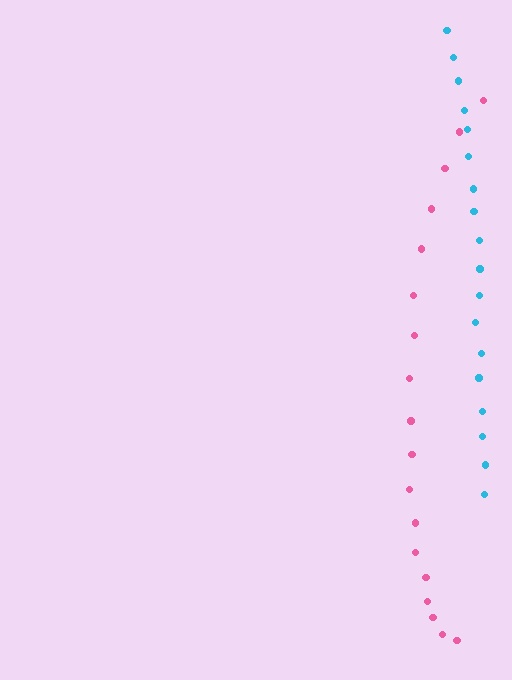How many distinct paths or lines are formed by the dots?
There are 2 distinct paths.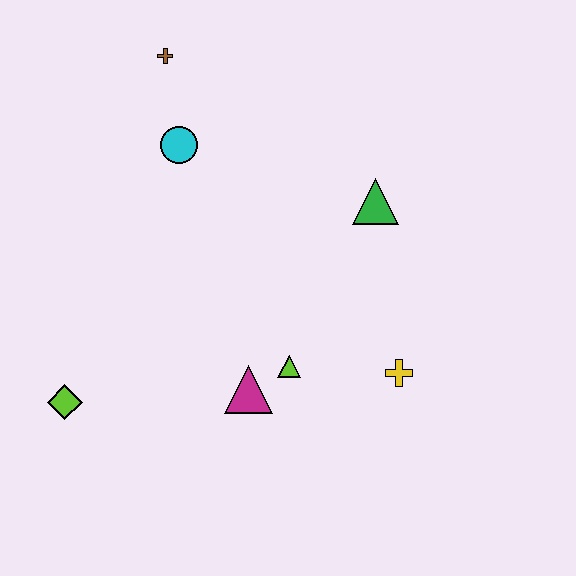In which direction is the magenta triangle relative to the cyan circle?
The magenta triangle is below the cyan circle.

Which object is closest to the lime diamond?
The magenta triangle is closest to the lime diamond.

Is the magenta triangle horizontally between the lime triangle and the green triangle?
No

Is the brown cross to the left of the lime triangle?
Yes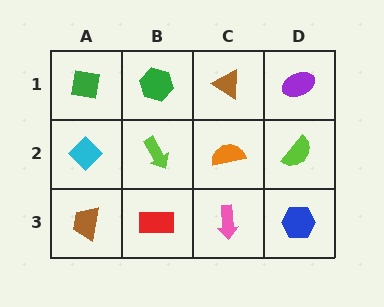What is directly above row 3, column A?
A cyan diamond.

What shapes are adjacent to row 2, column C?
A brown triangle (row 1, column C), a pink arrow (row 3, column C), a lime arrow (row 2, column B), a lime semicircle (row 2, column D).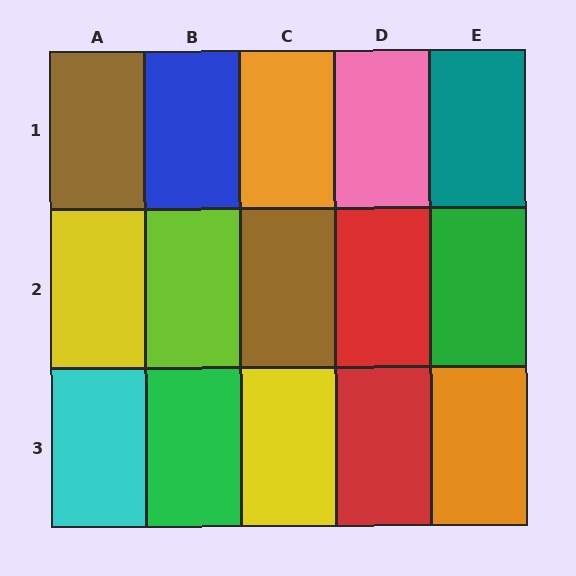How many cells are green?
2 cells are green.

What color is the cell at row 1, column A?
Brown.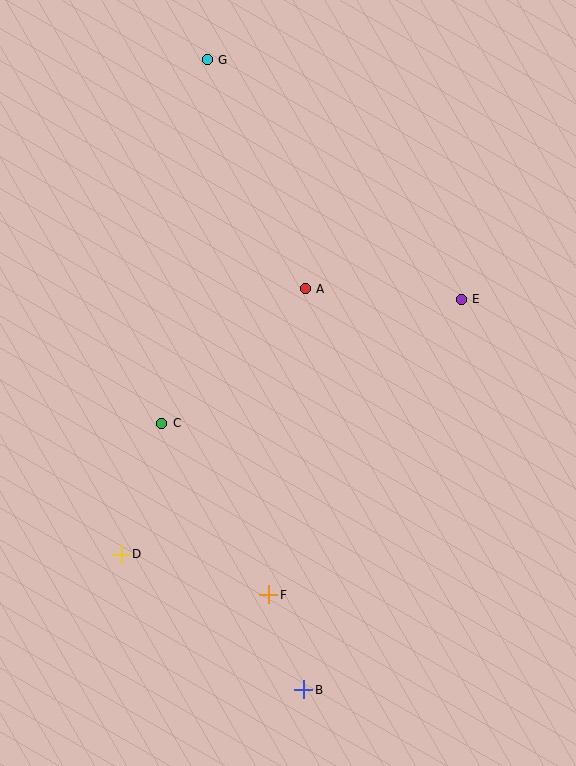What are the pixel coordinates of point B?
Point B is at (304, 690).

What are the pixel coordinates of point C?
Point C is at (162, 423).